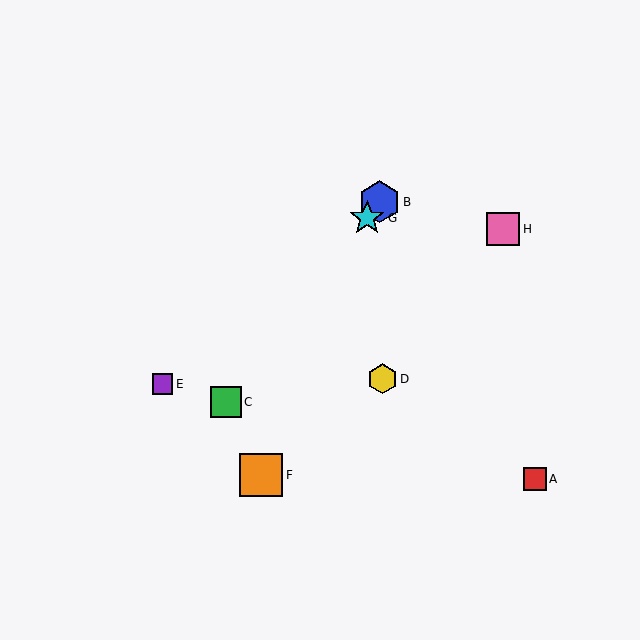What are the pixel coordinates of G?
Object G is at (367, 218).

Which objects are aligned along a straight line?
Objects B, C, G are aligned along a straight line.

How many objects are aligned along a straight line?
3 objects (B, C, G) are aligned along a straight line.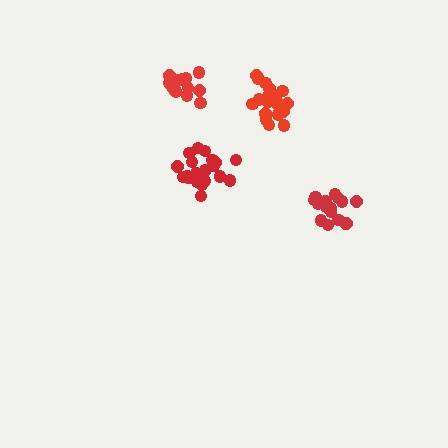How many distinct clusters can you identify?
There are 4 distinct clusters.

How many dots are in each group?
Group 1: 17 dots, Group 2: 15 dots, Group 3: 21 dots, Group 4: 20 dots (73 total).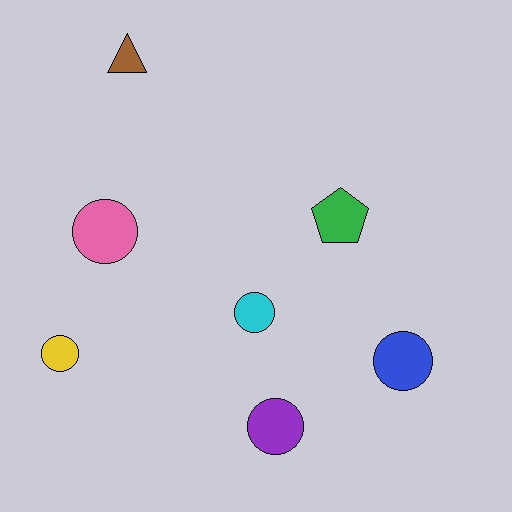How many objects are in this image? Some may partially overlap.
There are 7 objects.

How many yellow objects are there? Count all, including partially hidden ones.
There is 1 yellow object.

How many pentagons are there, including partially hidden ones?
There is 1 pentagon.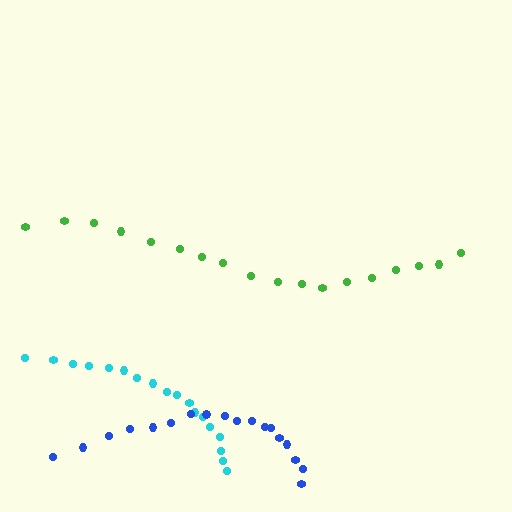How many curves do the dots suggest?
There are 3 distinct paths.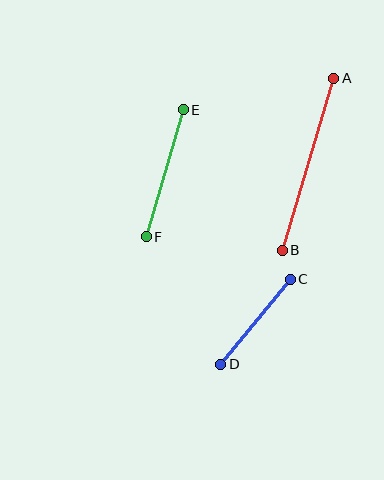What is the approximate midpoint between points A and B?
The midpoint is at approximately (308, 164) pixels.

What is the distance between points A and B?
The distance is approximately 179 pixels.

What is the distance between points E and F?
The distance is approximately 132 pixels.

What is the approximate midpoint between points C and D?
The midpoint is at approximately (255, 322) pixels.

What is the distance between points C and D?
The distance is approximately 110 pixels.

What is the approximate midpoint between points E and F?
The midpoint is at approximately (165, 173) pixels.